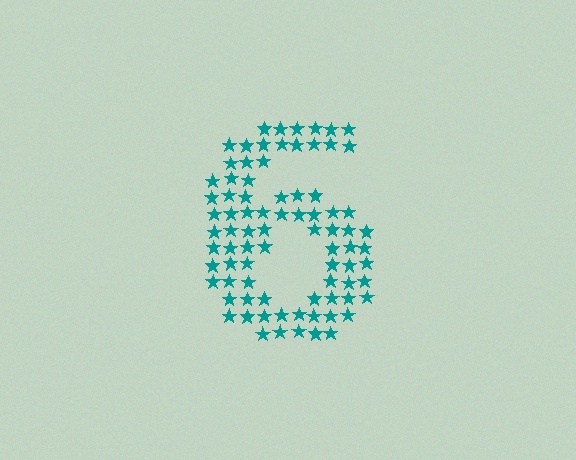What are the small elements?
The small elements are stars.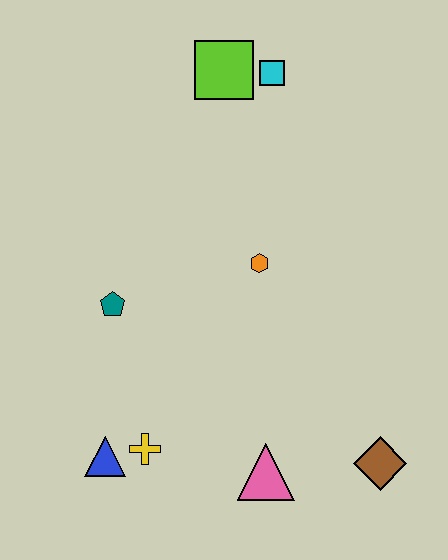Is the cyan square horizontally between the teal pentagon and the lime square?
No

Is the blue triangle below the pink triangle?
No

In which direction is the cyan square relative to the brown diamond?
The cyan square is above the brown diamond.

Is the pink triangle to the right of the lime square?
Yes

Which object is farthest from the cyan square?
The blue triangle is farthest from the cyan square.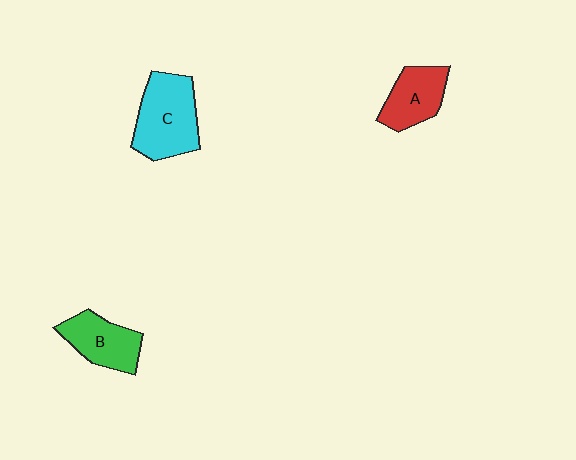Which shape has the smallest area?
Shape A (red).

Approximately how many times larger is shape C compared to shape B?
Approximately 1.4 times.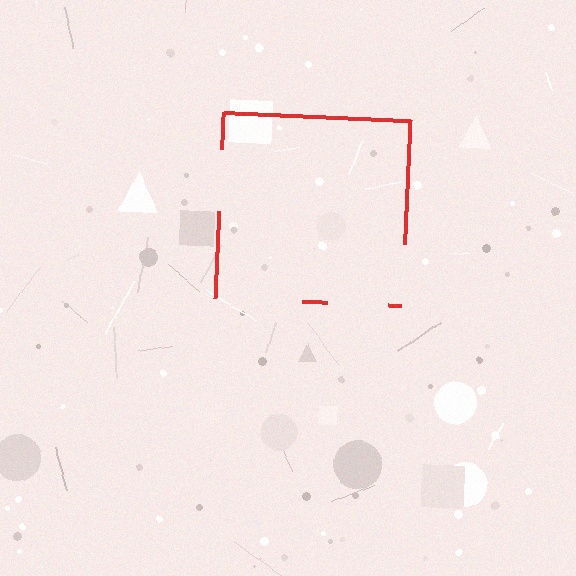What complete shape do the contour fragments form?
The contour fragments form a square.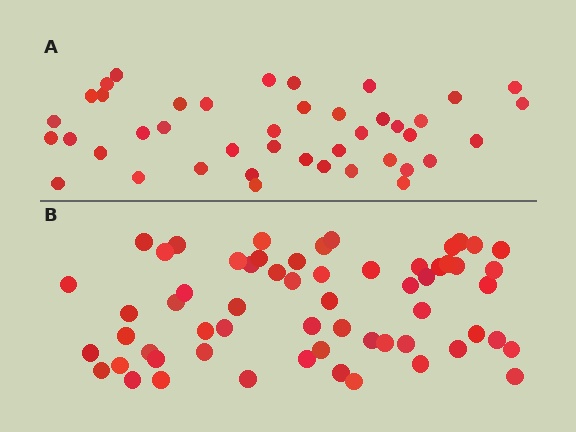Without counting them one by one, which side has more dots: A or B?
Region B (the bottom region) has more dots.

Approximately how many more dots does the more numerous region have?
Region B has approximately 20 more dots than region A.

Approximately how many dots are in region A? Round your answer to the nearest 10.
About 40 dots. (The exact count is 42, which rounds to 40.)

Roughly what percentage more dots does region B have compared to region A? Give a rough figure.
About 45% more.